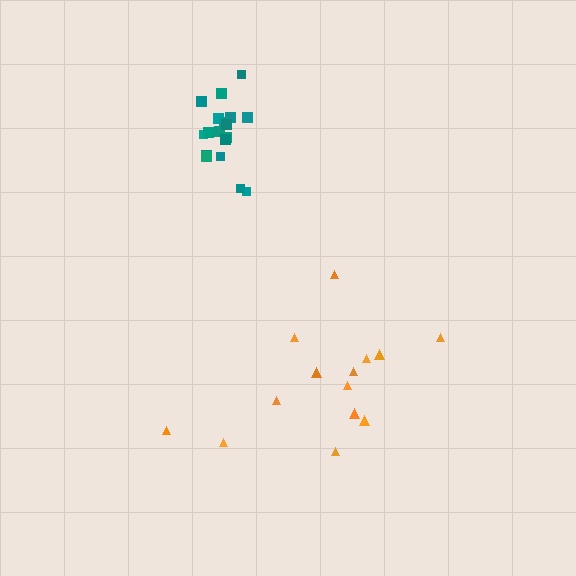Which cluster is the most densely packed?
Teal.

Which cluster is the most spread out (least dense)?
Orange.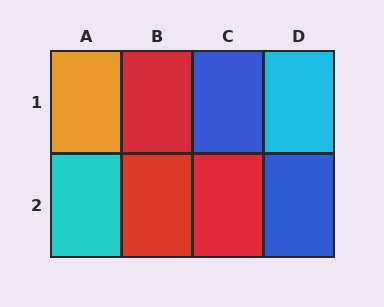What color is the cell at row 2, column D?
Blue.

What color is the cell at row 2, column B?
Red.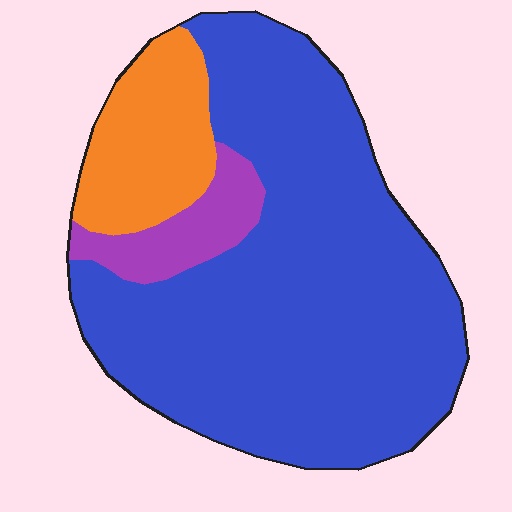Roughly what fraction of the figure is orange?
Orange takes up less than a sixth of the figure.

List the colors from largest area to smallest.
From largest to smallest: blue, orange, purple.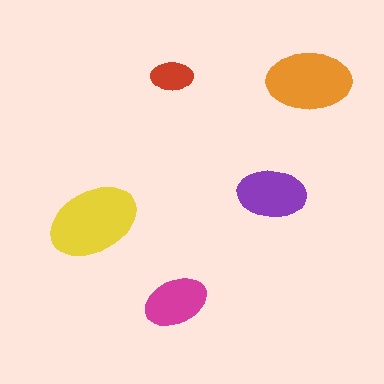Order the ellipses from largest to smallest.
the yellow one, the orange one, the purple one, the magenta one, the red one.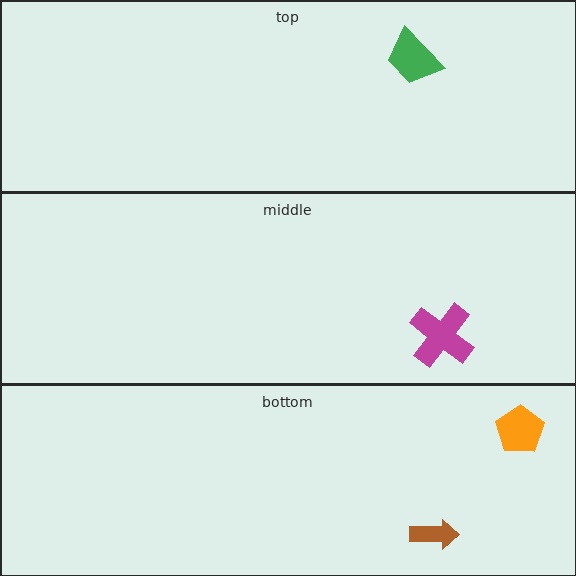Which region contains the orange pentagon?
The bottom region.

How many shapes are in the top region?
1.